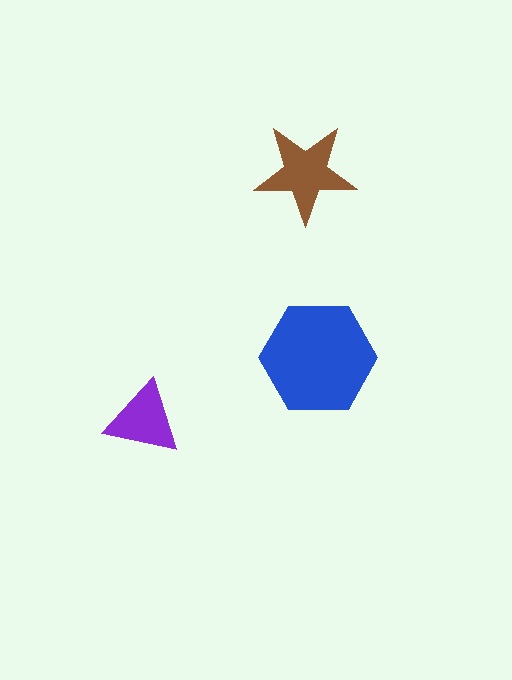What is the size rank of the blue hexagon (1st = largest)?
1st.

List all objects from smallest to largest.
The purple triangle, the brown star, the blue hexagon.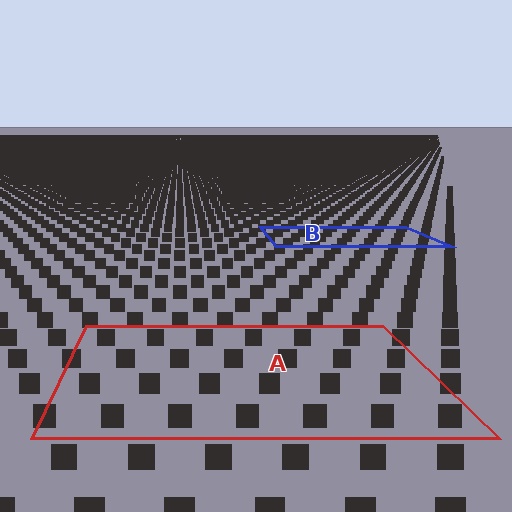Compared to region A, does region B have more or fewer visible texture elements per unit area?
Region B has more texture elements per unit area — they are packed more densely because it is farther away.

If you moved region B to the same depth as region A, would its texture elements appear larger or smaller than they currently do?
They would appear larger. At a closer depth, the same texture elements are projected at a bigger on-screen size.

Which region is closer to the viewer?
Region A is closer. The texture elements there are larger and more spread out.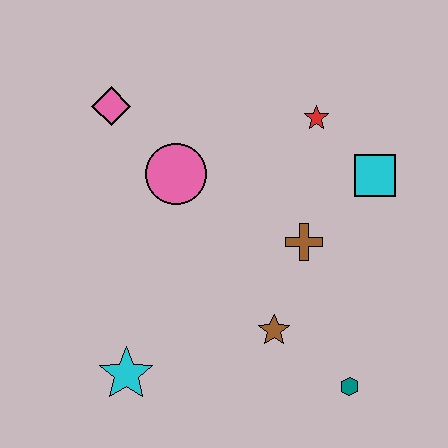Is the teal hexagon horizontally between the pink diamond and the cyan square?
Yes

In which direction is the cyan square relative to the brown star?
The cyan square is above the brown star.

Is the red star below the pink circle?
No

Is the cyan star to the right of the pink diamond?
Yes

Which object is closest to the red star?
The cyan square is closest to the red star.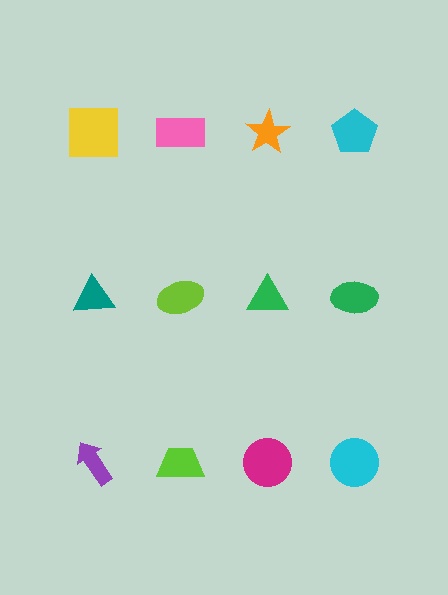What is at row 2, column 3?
A green triangle.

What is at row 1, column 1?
A yellow square.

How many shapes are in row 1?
4 shapes.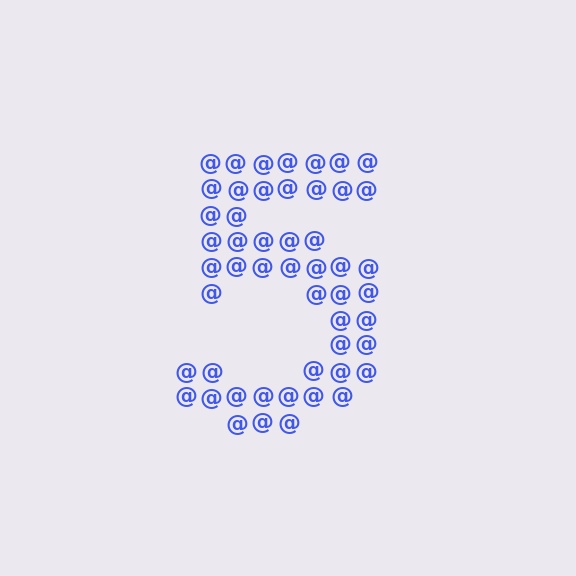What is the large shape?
The large shape is the digit 5.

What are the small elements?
The small elements are at signs.